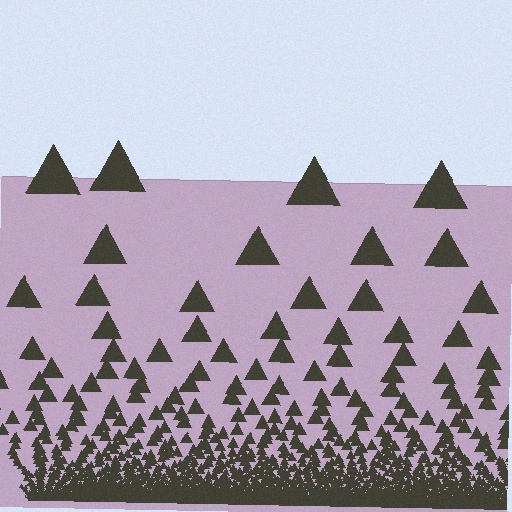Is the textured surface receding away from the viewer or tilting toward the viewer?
The surface appears to tilt toward the viewer. Texture elements get larger and sparser toward the top.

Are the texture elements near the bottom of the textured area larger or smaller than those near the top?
Smaller. The gradient is inverted — elements near the bottom are smaller and denser.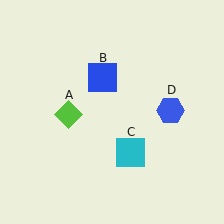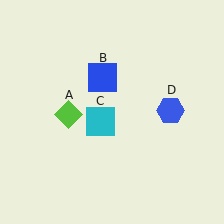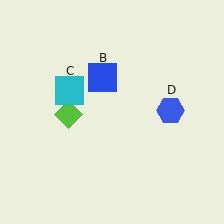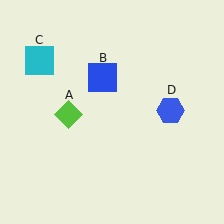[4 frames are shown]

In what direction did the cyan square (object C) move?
The cyan square (object C) moved up and to the left.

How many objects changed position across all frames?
1 object changed position: cyan square (object C).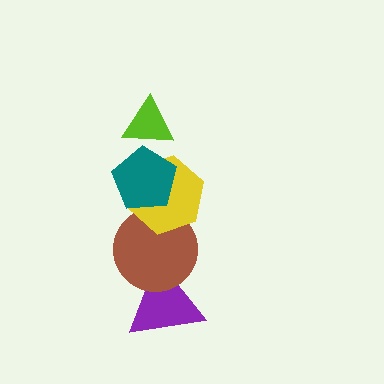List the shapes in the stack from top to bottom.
From top to bottom: the lime triangle, the teal pentagon, the yellow hexagon, the brown circle, the purple triangle.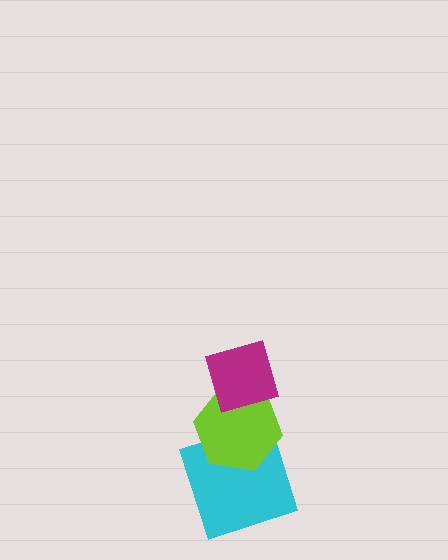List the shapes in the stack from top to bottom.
From top to bottom: the magenta diamond, the lime hexagon, the cyan square.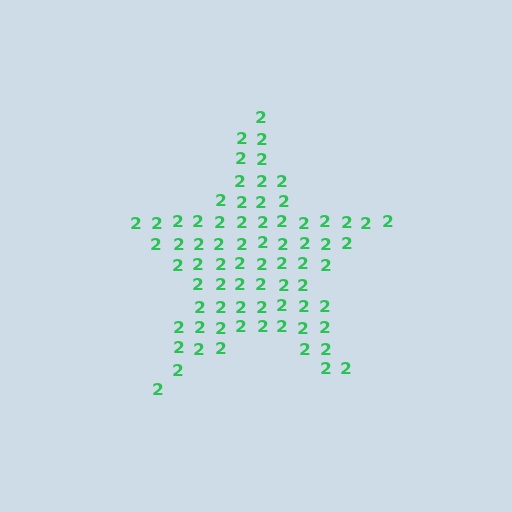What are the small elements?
The small elements are digit 2's.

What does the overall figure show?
The overall figure shows a star.